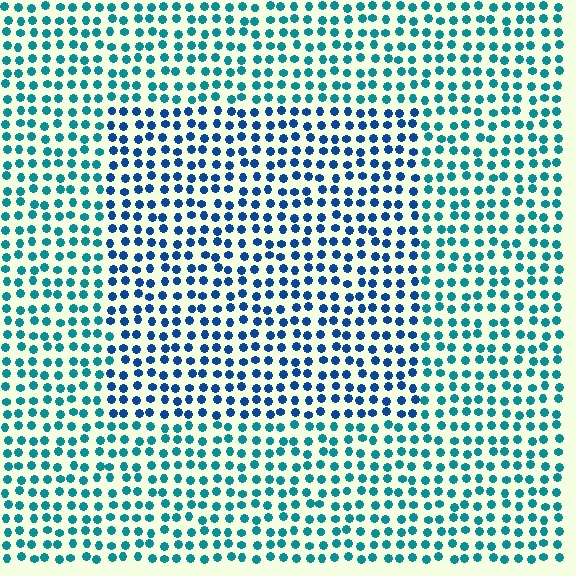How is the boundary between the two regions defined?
The boundary is defined purely by a slight shift in hue (about 33 degrees). Spacing, size, and orientation are identical on both sides.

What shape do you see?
I see a rectangle.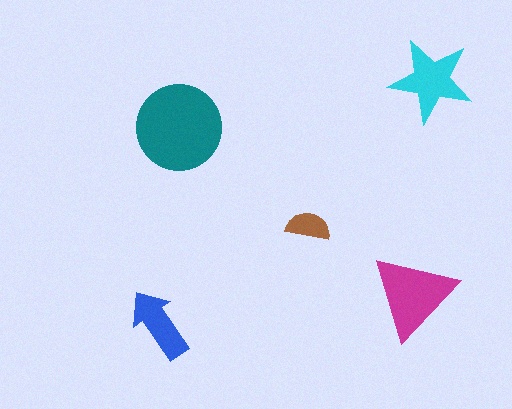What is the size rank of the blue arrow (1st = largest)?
4th.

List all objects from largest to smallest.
The teal circle, the magenta triangle, the cyan star, the blue arrow, the brown semicircle.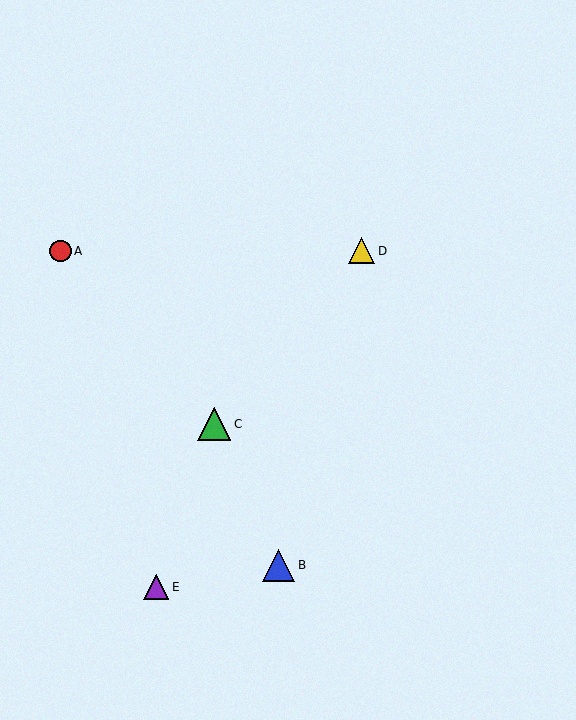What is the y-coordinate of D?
Object D is at y≈251.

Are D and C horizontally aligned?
No, D is at y≈251 and C is at y≈424.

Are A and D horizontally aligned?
Yes, both are at y≈251.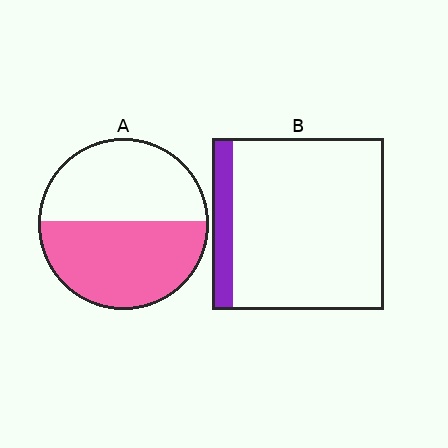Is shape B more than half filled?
No.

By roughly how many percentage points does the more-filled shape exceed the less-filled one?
By roughly 40 percentage points (A over B).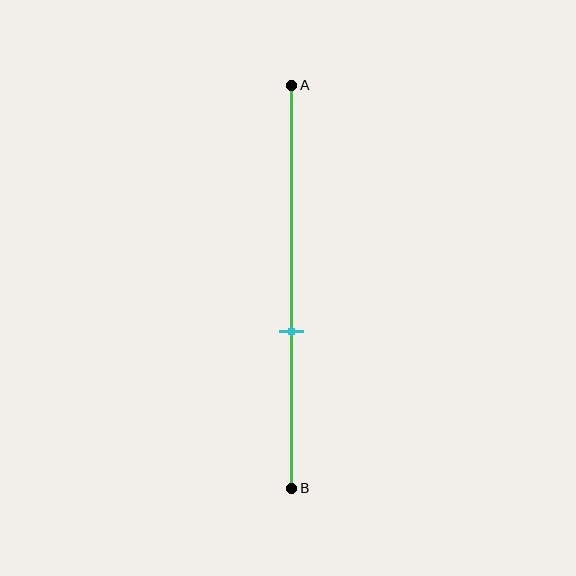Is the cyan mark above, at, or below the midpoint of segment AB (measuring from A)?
The cyan mark is below the midpoint of segment AB.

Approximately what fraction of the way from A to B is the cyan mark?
The cyan mark is approximately 60% of the way from A to B.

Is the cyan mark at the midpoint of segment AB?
No, the mark is at about 60% from A, not at the 50% midpoint.